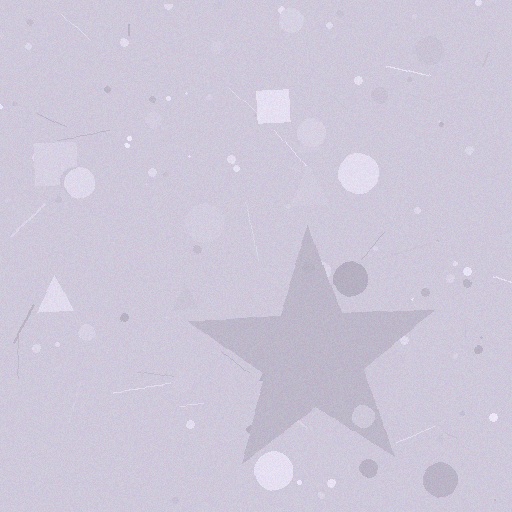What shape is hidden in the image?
A star is hidden in the image.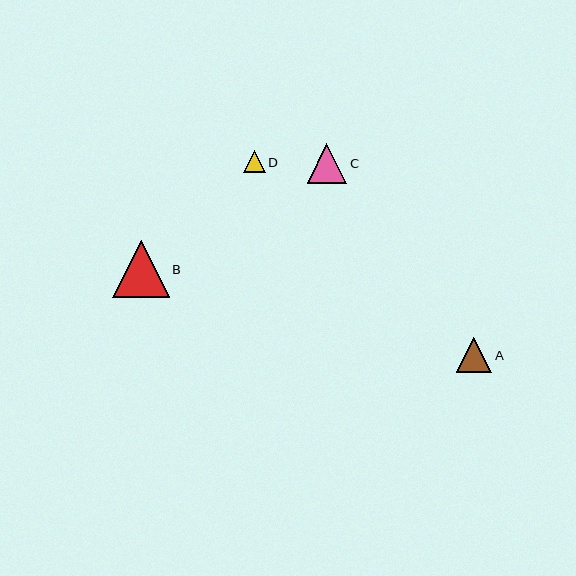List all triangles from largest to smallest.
From largest to smallest: B, C, A, D.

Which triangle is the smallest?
Triangle D is the smallest with a size of approximately 22 pixels.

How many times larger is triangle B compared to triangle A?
Triangle B is approximately 1.6 times the size of triangle A.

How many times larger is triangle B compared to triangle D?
Triangle B is approximately 2.5 times the size of triangle D.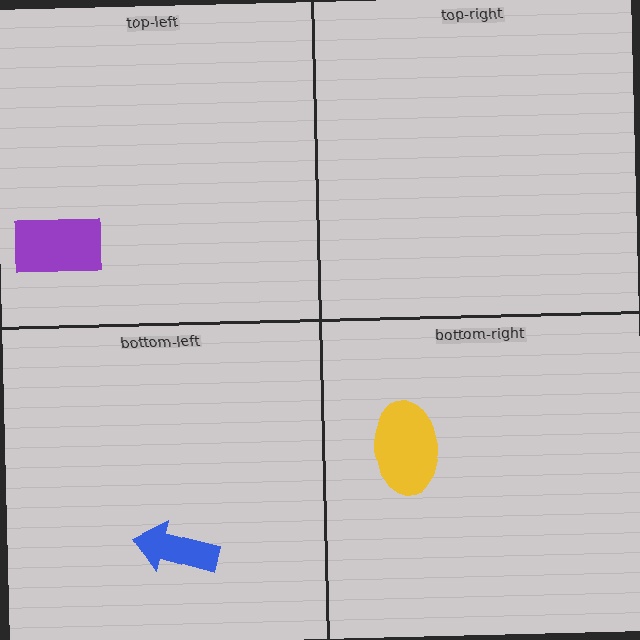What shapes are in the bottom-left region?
The blue arrow.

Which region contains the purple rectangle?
The top-left region.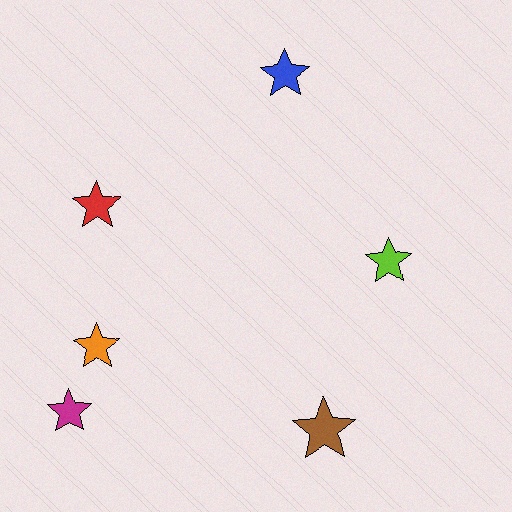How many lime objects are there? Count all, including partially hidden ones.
There is 1 lime object.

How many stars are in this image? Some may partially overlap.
There are 6 stars.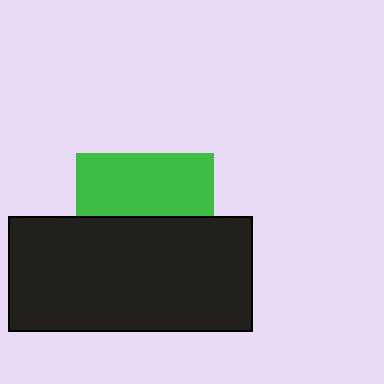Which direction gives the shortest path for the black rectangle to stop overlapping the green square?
Moving down gives the shortest separation.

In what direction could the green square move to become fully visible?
The green square could move up. That would shift it out from behind the black rectangle entirely.